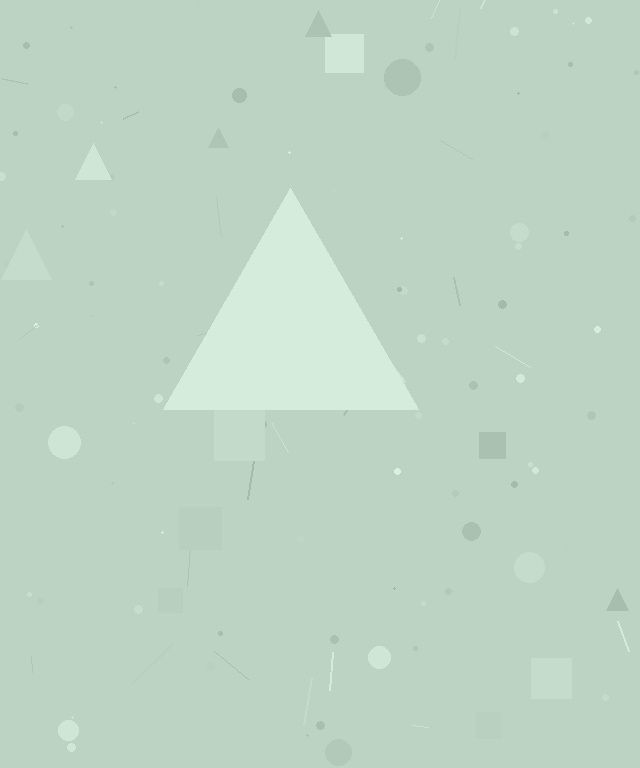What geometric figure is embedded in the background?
A triangle is embedded in the background.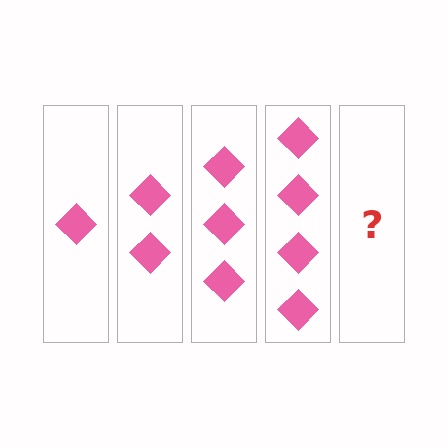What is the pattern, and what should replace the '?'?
The pattern is that each step adds one more diamond. The '?' should be 5 diamonds.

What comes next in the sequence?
The next element should be 5 diamonds.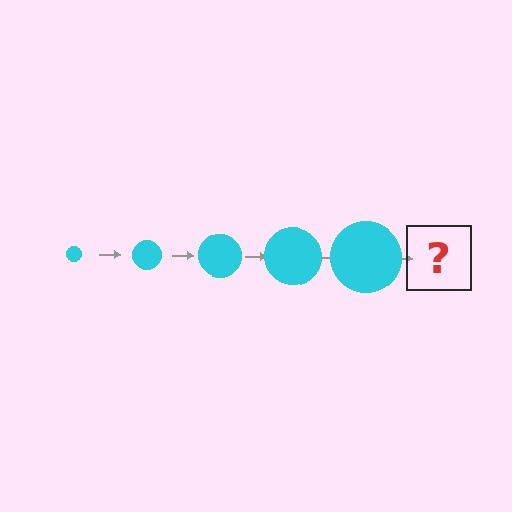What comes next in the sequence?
The next element should be a cyan circle, larger than the previous one.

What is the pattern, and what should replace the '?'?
The pattern is that the circle gets progressively larger each step. The '?' should be a cyan circle, larger than the previous one.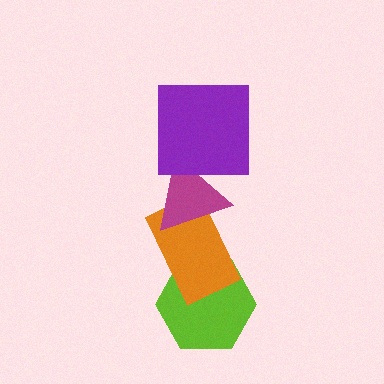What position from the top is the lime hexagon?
The lime hexagon is 4th from the top.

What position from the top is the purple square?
The purple square is 1st from the top.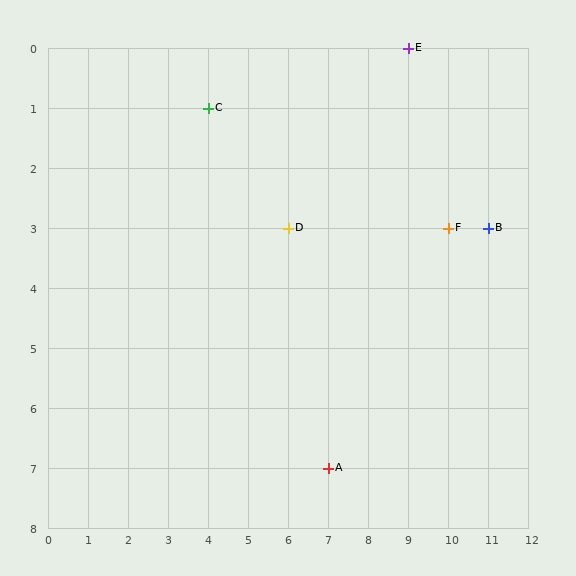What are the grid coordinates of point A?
Point A is at grid coordinates (7, 7).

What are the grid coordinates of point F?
Point F is at grid coordinates (10, 3).